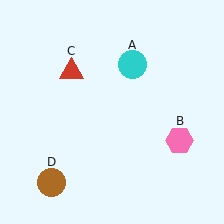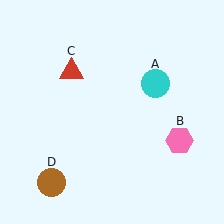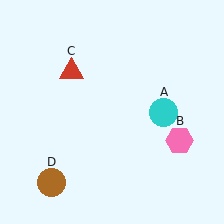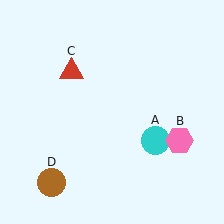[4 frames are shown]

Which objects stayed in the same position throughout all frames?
Pink hexagon (object B) and red triangle (object C) and brown circle (object D) remained stationary.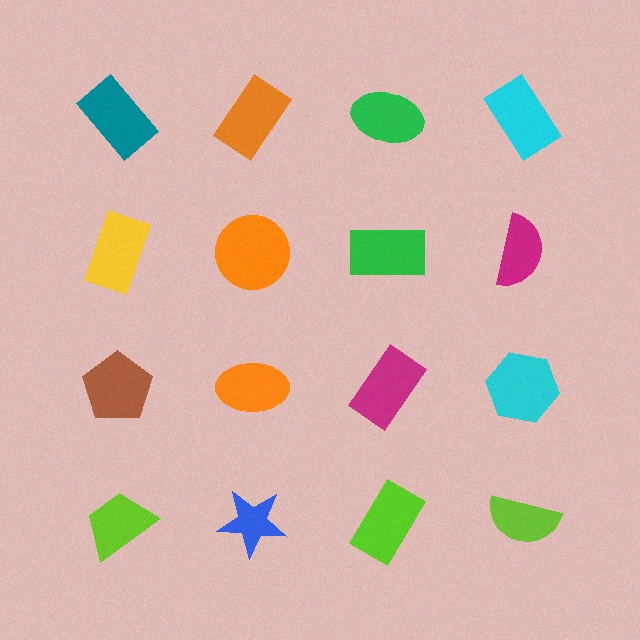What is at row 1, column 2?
An orange rectangle.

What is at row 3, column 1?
A brown pentagon.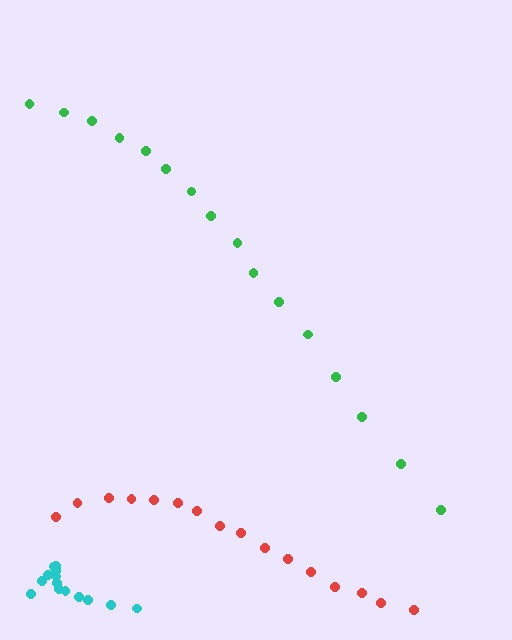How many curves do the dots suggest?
There are 3 distinct paths.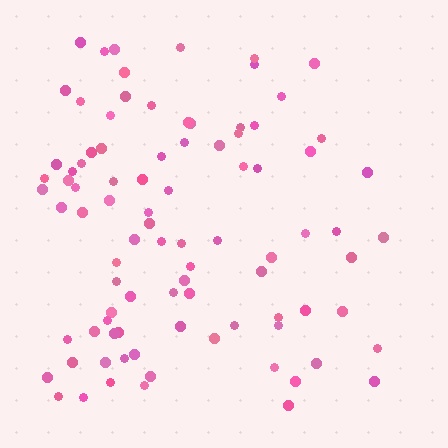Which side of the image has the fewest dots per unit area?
The right.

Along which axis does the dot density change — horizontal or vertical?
Horizontal.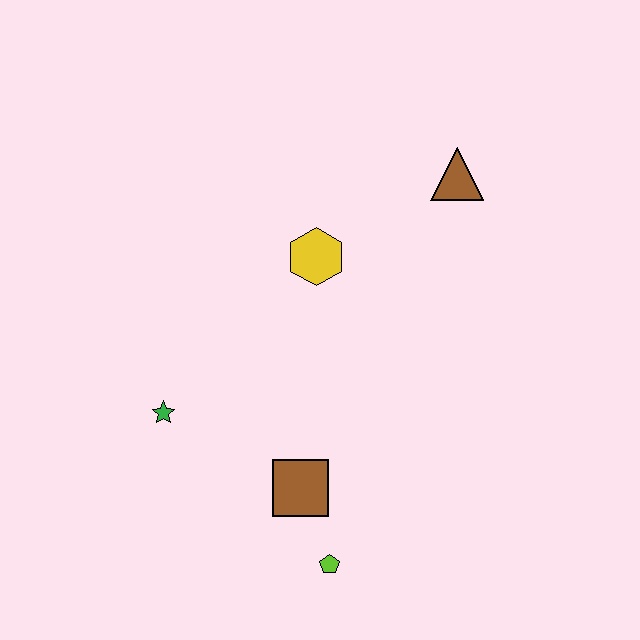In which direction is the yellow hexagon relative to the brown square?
The yellow hexagon is above the brown square.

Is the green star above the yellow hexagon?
No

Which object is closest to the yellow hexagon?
The brown triangle is closest to the yellow hexagon.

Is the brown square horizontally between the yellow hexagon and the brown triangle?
No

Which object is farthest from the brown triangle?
The lime pentagon is farthest from the brown triangle.